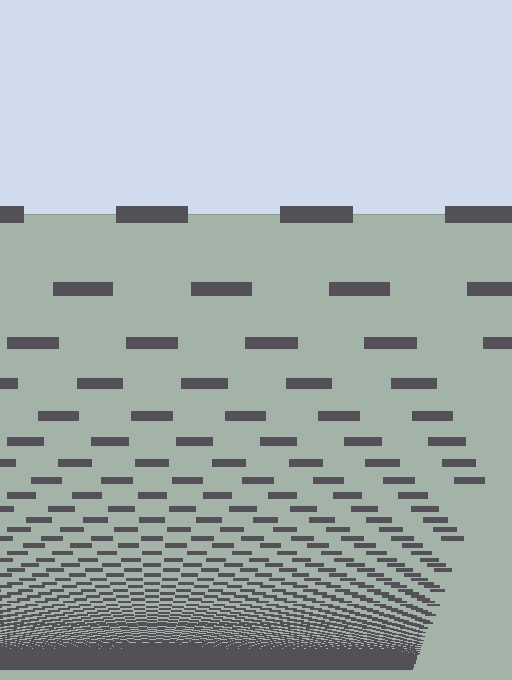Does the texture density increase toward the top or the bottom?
Density increases toward the bottom.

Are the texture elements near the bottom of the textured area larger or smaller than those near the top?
Smaller. The gradient is inverted — elements near the bottom are smaller and denser.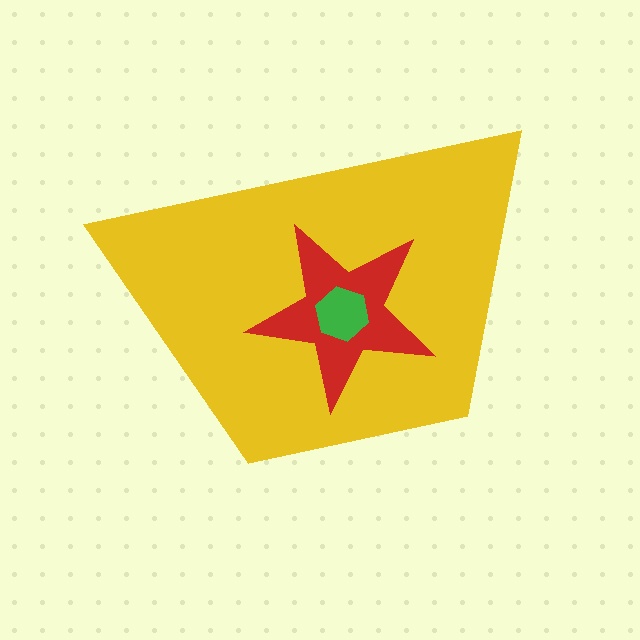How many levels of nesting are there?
3.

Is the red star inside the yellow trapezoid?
Yes.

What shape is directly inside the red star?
The green hexagon.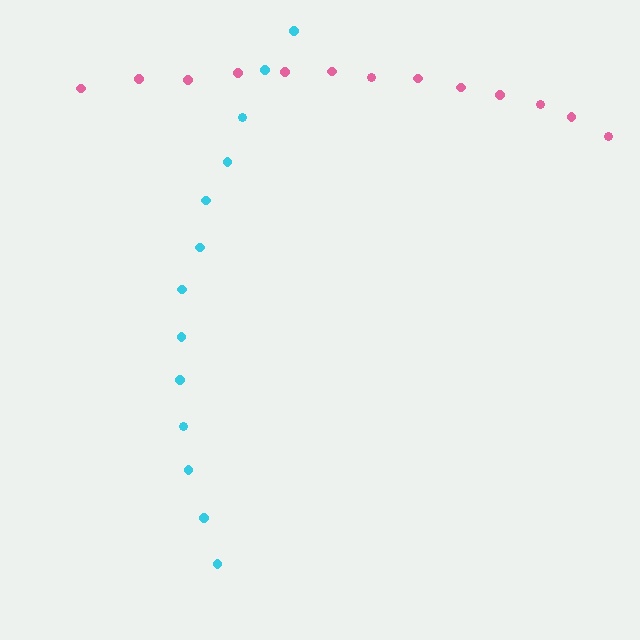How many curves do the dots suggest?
There are 2 distinct paths.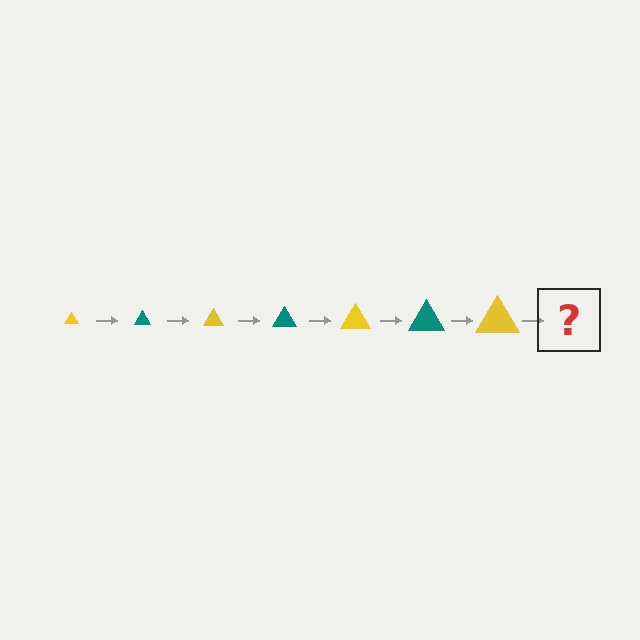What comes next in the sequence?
The next element should be a teal triangle, larger than the previous one.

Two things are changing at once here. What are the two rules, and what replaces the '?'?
The two rules are that the triangle grows larger each step and the color cycles through yellow and teal. The '?' should be a teal triangle, larger than the previous one.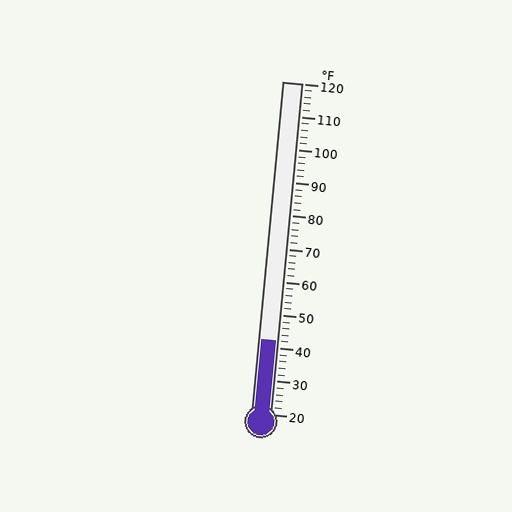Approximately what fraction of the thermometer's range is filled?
The thermometer is filled to approximately 20% of its range.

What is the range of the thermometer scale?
The thermometer scale ranges from 20°F to 120°F.